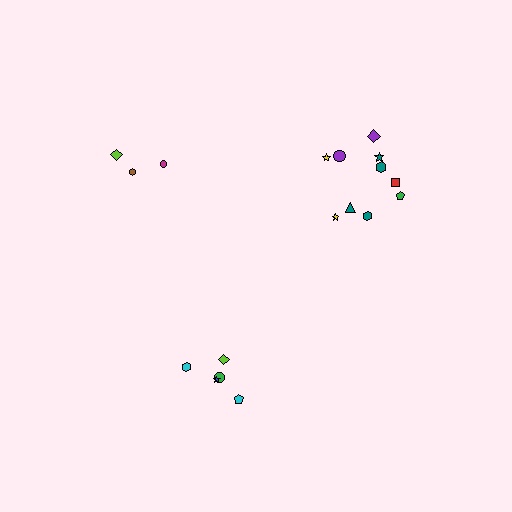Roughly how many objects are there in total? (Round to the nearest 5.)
Roughly 20 objects in total.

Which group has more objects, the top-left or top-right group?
The top-right group.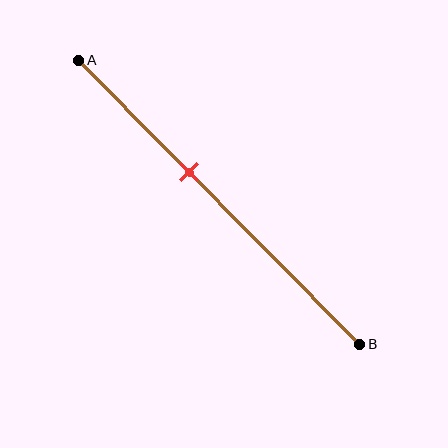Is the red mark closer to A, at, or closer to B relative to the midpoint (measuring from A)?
The red mark is closer to point A than the midpoint of segment AB.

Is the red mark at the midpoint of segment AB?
No, the mark is at about 40% from A, not at the 50% midpoint.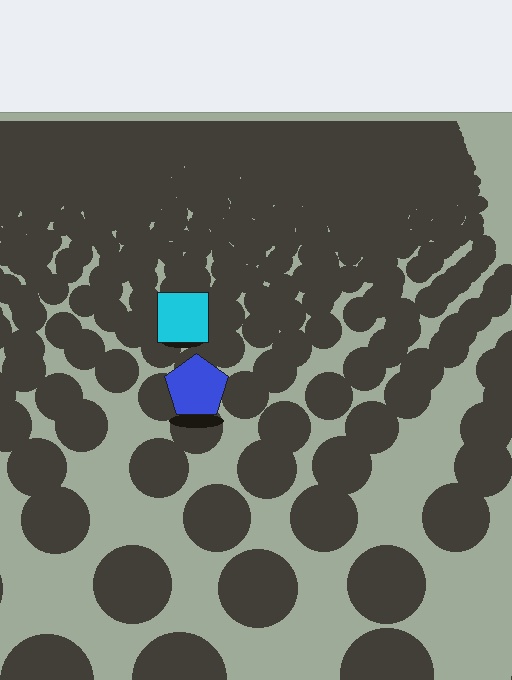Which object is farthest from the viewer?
The cyan square is farthest from the viewer. It appears smaller and the ground texture around it is denser.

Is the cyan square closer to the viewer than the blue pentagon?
No. The blue pentagon is closer — you can tell from the texture gradient: the ground texture is coarser near it.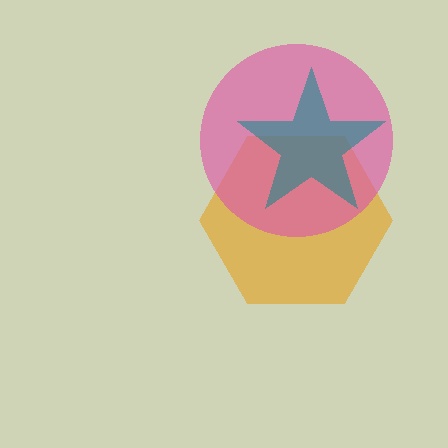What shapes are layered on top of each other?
The layered shapes are: an orange hexagon, a pink circle, a teal star.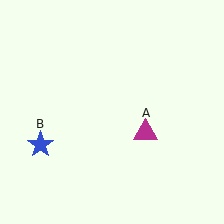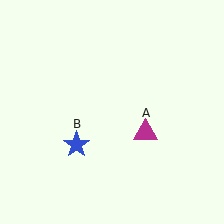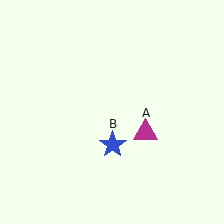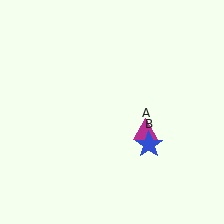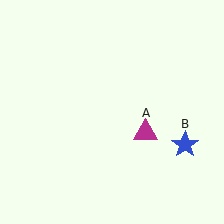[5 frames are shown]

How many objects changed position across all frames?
1 object changed position: blue star (object B).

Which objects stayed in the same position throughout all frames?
Magenta triangle (object A) remained stationary.